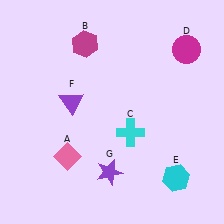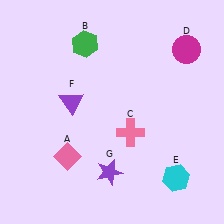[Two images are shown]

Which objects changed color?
B changed from magenta to green. C changed from cyan to pink.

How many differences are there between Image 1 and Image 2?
There are 2 differences between the two images.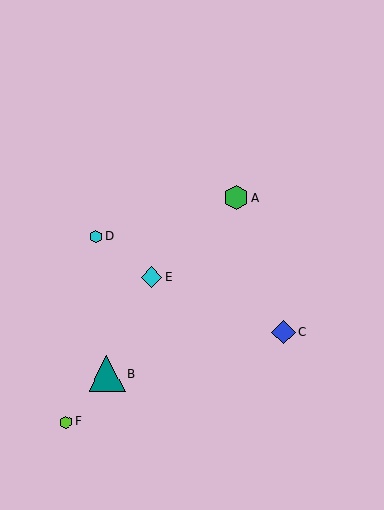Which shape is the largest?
The teal triangle (labeled B) is the largest.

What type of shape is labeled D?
Shape D is a cyan hexagon.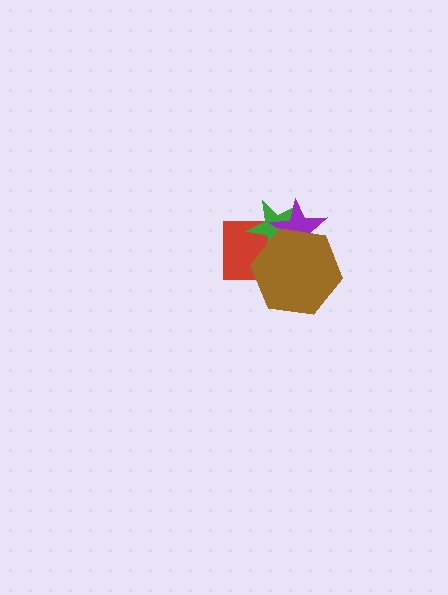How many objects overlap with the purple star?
3 objects overlap with the purple star.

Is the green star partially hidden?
Yes, it is partially covered by another shape.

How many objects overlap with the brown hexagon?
3 objects overlap with the brown hexagon.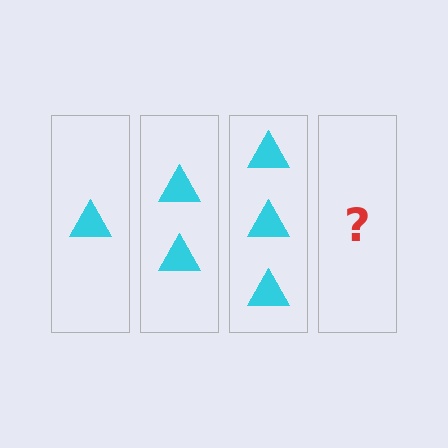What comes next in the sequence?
The next element should be 4 triangles.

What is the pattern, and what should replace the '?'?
The pattern is that each step adds one more triangle. The '?' should be 4 triangles.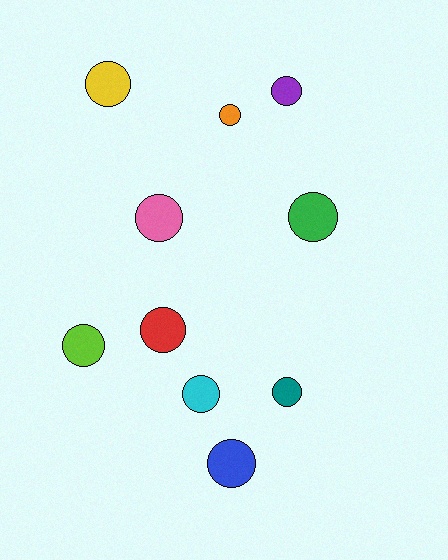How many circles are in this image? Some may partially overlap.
There are 10 circles.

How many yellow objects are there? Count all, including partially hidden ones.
There is 1 yellow object.